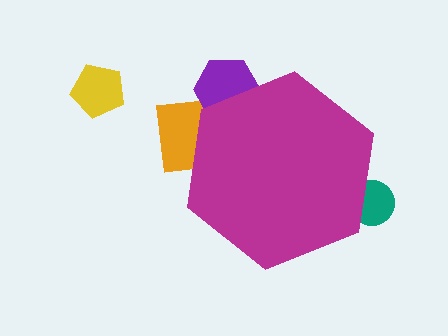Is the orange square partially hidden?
Yes, the orange square is partially hidden behind the magenta hexagon.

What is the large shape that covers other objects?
A magenta hexagon.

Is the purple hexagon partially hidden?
Yes, the purple hexagon is partially hidden behind the magenta hexagon.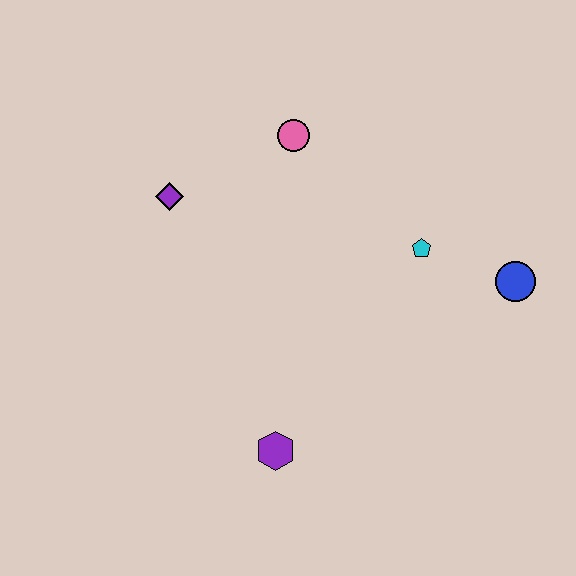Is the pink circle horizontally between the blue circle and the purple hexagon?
Yes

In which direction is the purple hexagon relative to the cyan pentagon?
The purple hexagon is below the cyan pentagon.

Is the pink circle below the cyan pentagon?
No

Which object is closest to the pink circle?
The purple diamond is closest to the pink circle.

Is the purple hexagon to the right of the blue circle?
No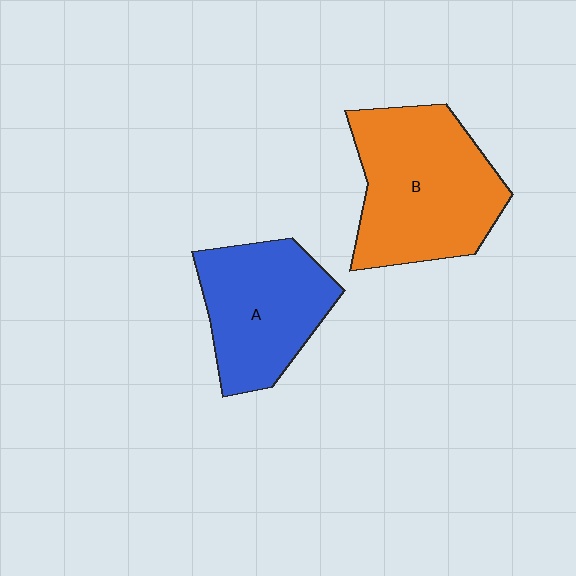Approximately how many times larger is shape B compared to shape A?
Approximately 1.3 times.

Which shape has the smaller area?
Shape A (blue).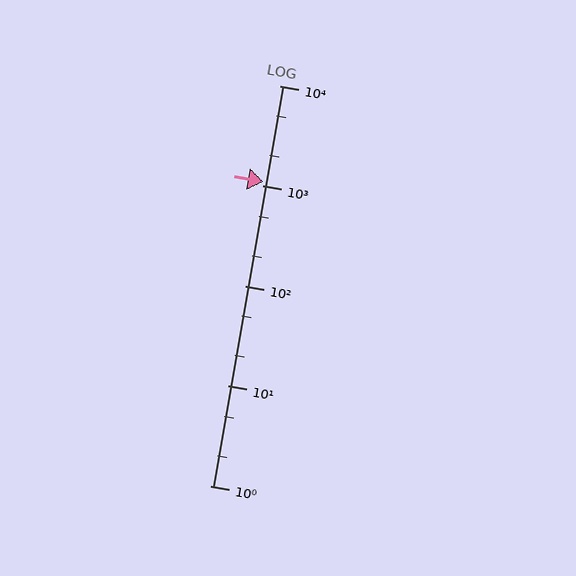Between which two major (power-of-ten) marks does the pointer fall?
The pointer is between 1000 and 10000.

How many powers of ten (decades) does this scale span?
The scale spans 4 decades, from 1 to 10000.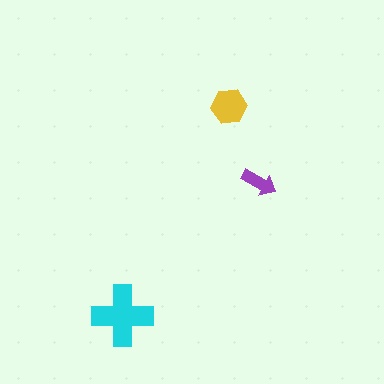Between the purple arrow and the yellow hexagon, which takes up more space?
The yellow hexagon.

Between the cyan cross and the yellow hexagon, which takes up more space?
The cyan cross.